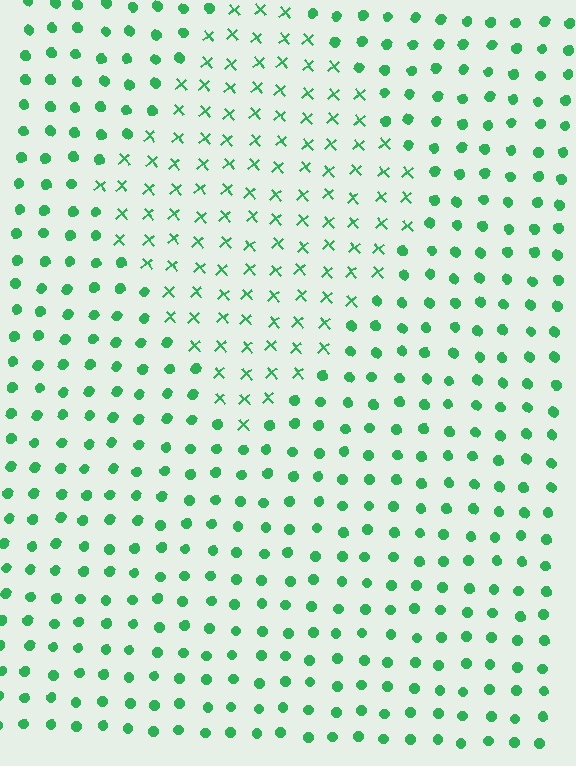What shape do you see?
I see a diamond.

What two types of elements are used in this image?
The image uses X marks inside the diamond region and circles outside it.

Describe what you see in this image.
The image is filled with small green elements arranged in a uniform grid. A diamond-shaped region contains X marks, while the surrounding area contains circles. The boundary is defined purely by the change in element shape.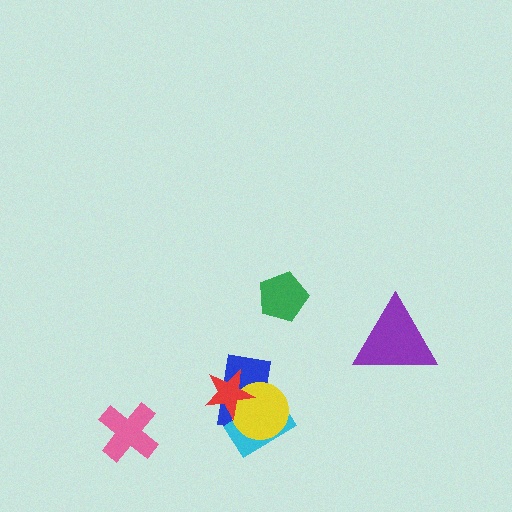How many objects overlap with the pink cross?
0 objects overlap with the pink cross.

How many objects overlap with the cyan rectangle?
3 objects overlap with the cyan rectangle.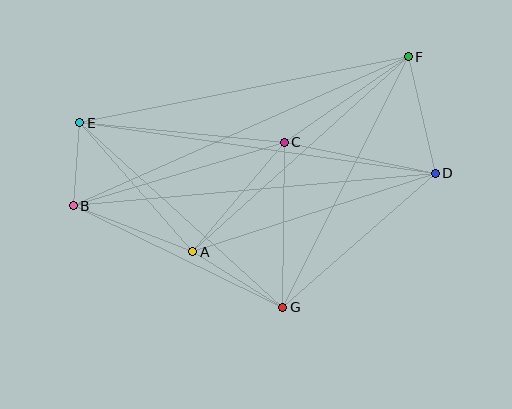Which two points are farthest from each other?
Points B and F are farthest from each other.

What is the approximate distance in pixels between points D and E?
The distance between D and E is approximately 359 pixels.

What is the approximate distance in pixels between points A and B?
The distance between A and B is approximately 128 pixels.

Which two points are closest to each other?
Points B and E are closest to each other.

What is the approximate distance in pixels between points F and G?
The distance between F and G is approximately 280 pixels.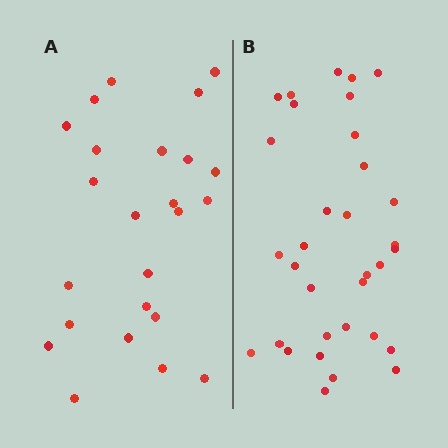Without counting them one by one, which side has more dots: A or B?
Region B (the right region) has more dots.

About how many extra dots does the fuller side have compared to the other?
Region B has roughly 8 or so more dots than region A.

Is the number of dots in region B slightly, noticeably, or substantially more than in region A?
Region B has noticeably more, but not dramatically so. The ratio is roughly 1.4 to 1.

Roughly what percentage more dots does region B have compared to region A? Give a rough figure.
About 40% more.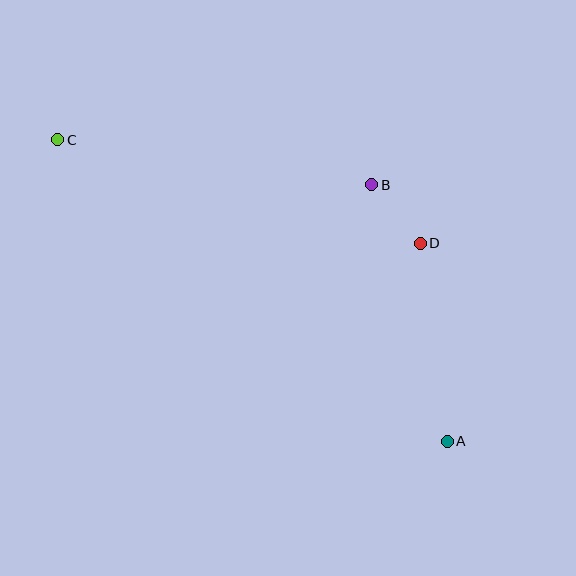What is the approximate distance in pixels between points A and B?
The distance between A and B is approximately 268 pixels.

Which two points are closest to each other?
Points B and D are closest to each other.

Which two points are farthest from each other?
Points A and C are farthest from each other.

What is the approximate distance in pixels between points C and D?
The distance between C and D is approximately 377 pixels.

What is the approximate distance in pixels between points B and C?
The distance between B and C is approximately 317 pixels.